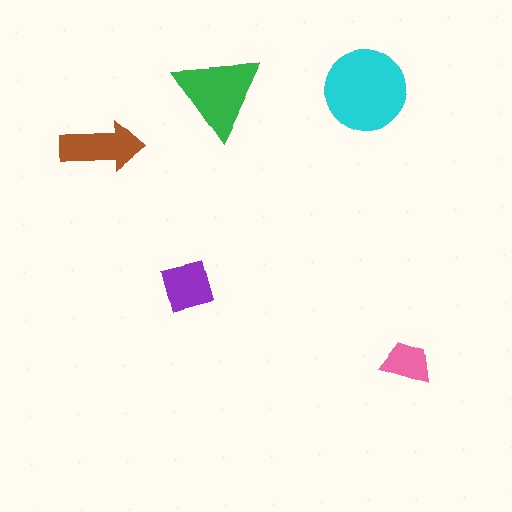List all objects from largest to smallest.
The cyan circle, the green triangle, the brown arrow, the purple square, the pink trapezoid.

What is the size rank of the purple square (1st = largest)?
4th.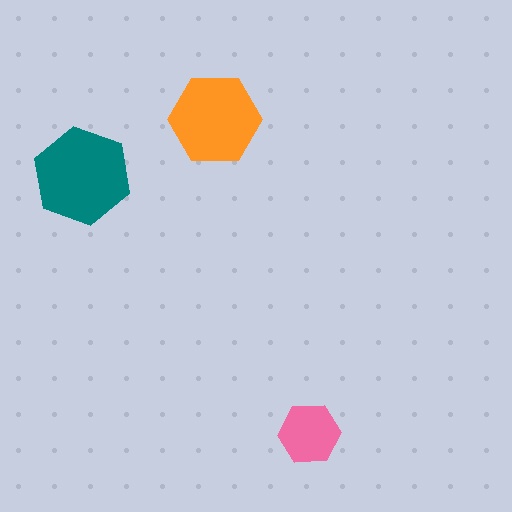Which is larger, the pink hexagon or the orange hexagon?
The orange one.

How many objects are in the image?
There are 3 objects in the image.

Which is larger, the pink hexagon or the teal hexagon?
The teal one.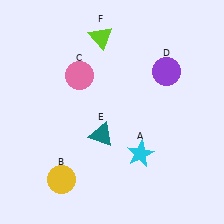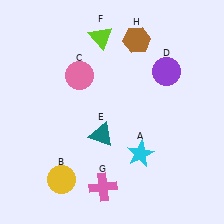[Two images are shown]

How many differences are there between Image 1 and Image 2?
There are 2 differences between the two images.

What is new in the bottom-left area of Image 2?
A pink cross (G) was added in the bottom-left area of Image 2.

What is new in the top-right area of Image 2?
A brown hexagon (H) was added in the top-right area of Image 2.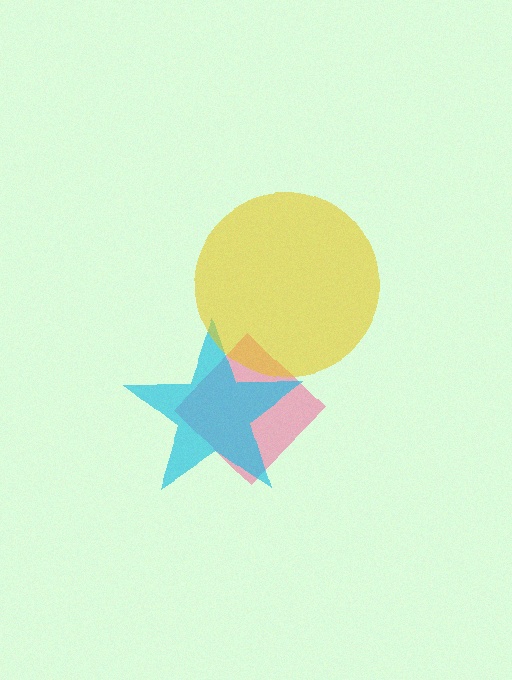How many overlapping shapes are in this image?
There are 3 overlapping shapes in the image.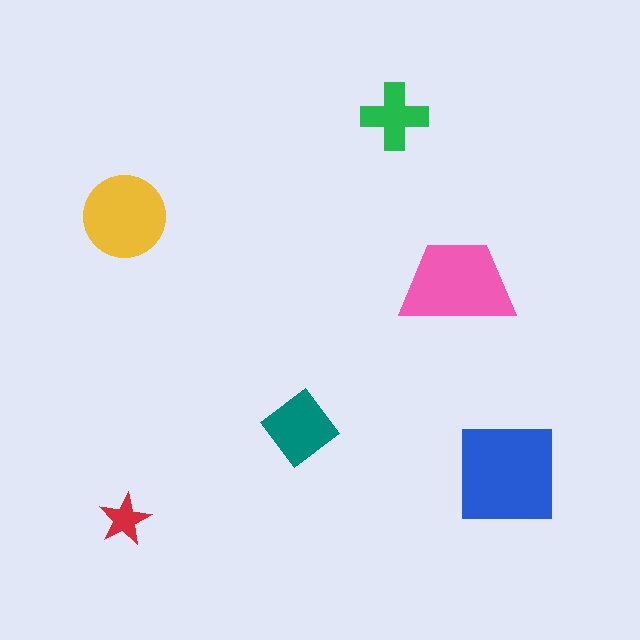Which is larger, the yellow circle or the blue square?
The blue square.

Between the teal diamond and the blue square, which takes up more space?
The blue square.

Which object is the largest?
The blue square.